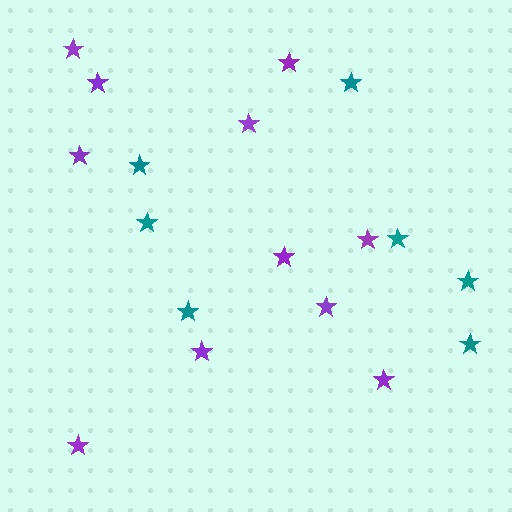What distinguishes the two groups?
There are 2 groups: one group of teal stars (7) and one group of purple stars (11).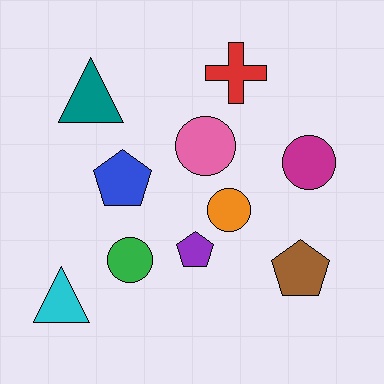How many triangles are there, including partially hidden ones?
There are 2 triangles.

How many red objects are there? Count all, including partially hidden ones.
There is 1 red object.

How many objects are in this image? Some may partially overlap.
There are 10 objects.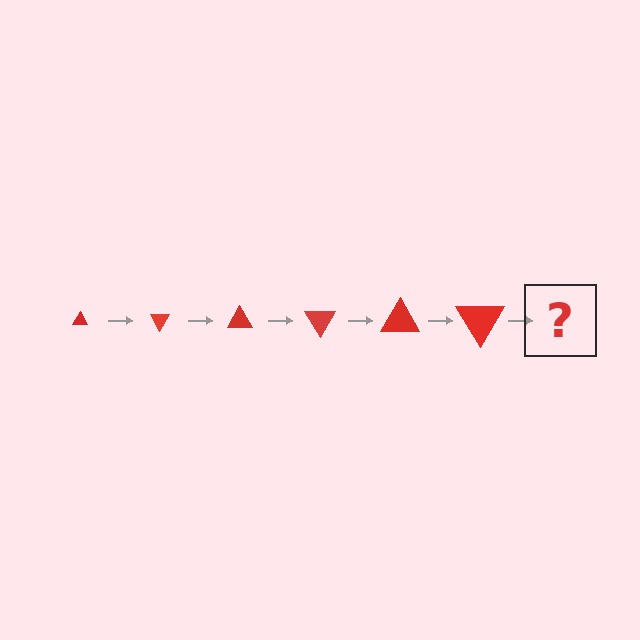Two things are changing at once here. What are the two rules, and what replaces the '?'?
The two rules are that the triangle grows larger each step and it rotates 60 degrees each step. The '?' should be a triangle, larger than the previous one and rotated 360 degrees from the start.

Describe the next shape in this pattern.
It should be a triangle, larger than the previous one and rotated 360 degrees from the start.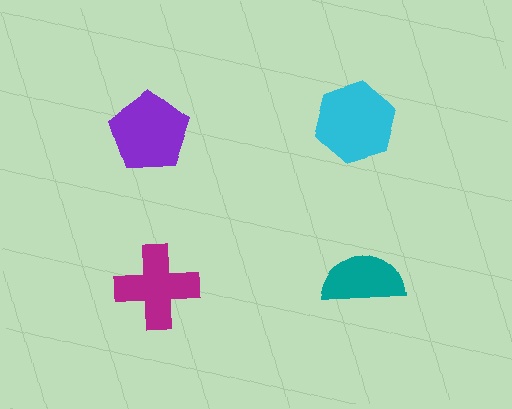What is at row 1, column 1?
A purple pentagon.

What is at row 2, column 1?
A magenta cross.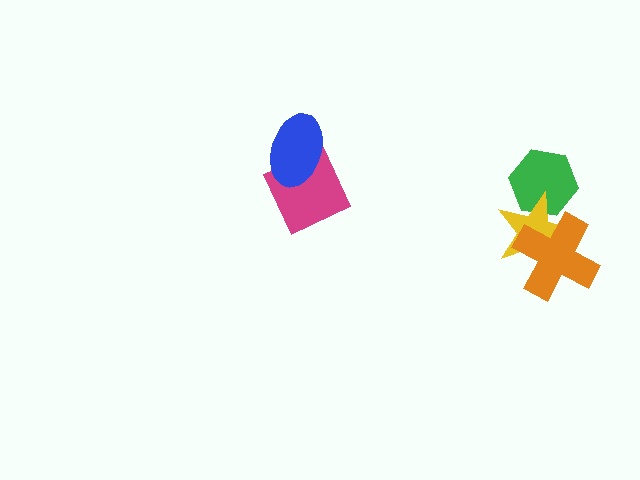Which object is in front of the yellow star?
The orange cross is in front of the yellow star.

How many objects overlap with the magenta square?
1 object overlaps with the magenta square.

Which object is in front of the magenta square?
The blue ellipse is in front of the magenta square.